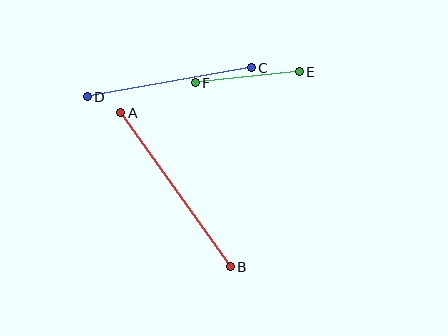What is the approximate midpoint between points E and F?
The midpoint is at approximately (247, 77) pixels.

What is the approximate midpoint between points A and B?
The midpoint is at approximately (176, 190) pixels.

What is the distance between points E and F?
The distance is approximately 105 pixels.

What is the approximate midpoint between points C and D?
The midpoint is at approximately (169, 82) pixels.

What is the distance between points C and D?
The distance is approximately 166 pixels.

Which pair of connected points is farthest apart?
Points A and B are farthest apart.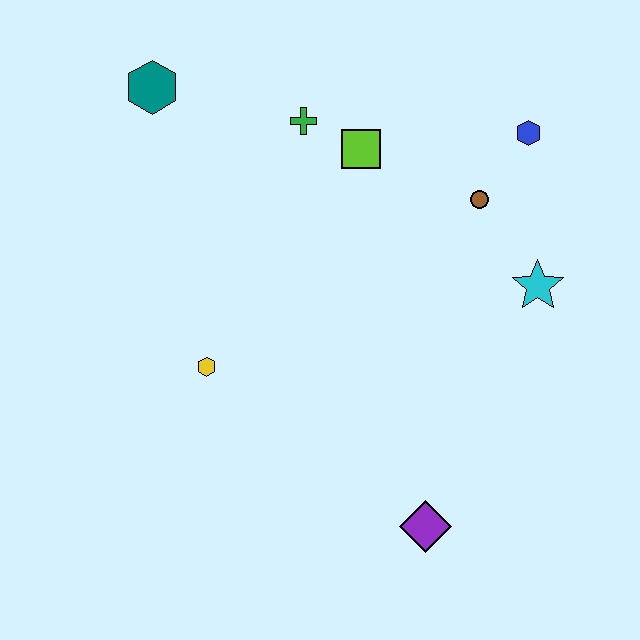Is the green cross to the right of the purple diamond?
No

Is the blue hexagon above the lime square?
Yes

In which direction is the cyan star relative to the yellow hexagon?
The cyan star is to the right of the yellow hexagon.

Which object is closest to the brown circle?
The blue hexagon is closest to the brown circle.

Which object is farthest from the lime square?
The purple diamond is farthest from the lime square.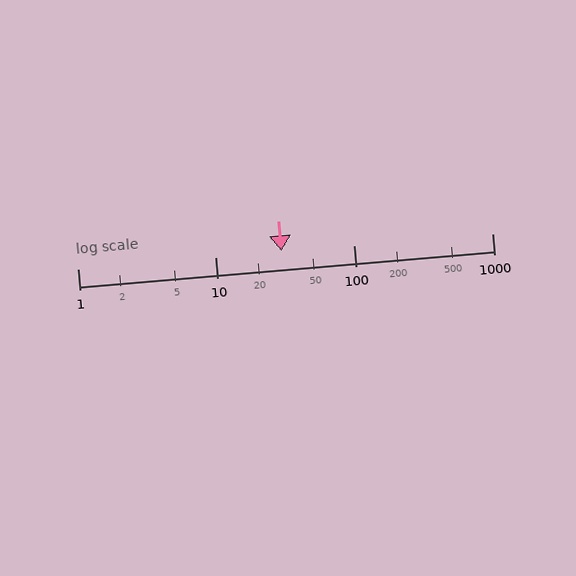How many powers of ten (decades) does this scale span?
The scale spans 3 decades, from 1 to 1000.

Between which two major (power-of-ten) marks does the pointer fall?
The pointer is between 10 and 100.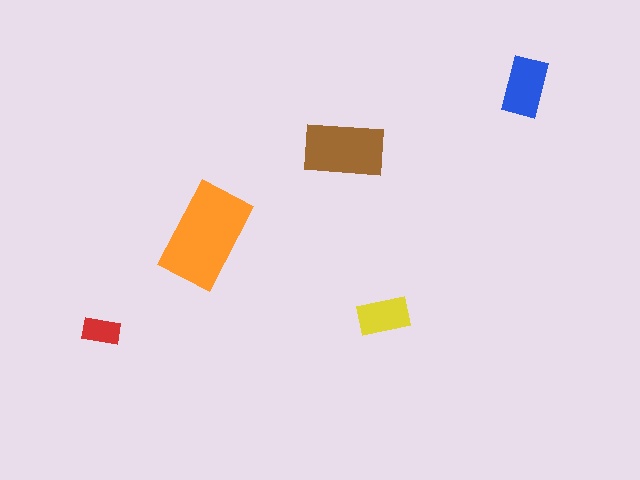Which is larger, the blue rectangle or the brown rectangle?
The brown one.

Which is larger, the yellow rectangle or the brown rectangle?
The brown one.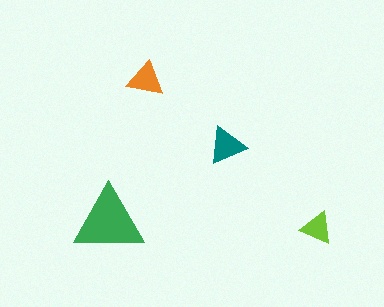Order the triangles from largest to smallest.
the green one, the teal one, the orange one, the lime one.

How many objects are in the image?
There are 4 objects in the image.